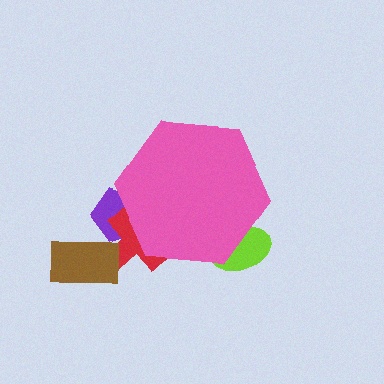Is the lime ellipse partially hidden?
Yes, the lime ellipse is partially hidden behind the pink hexagon.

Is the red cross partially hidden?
Yes, the red cross is partially hidden behind the pink hexagon.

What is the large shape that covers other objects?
A pink hexagon.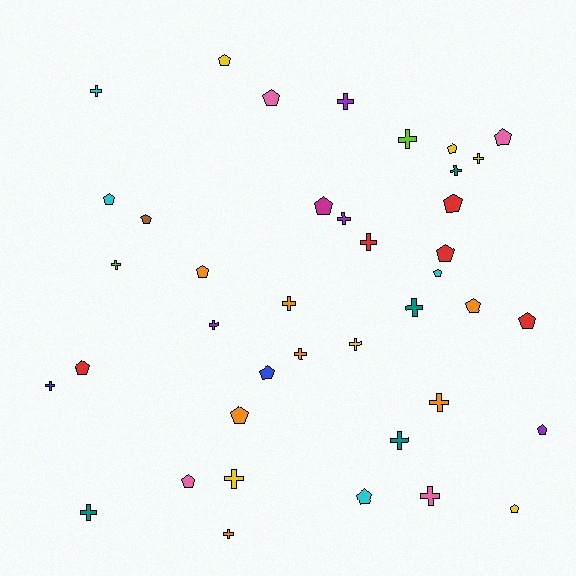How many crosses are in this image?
There are 20 crosses.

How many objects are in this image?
There are 40 objects.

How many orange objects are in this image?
There are 7 orange objects.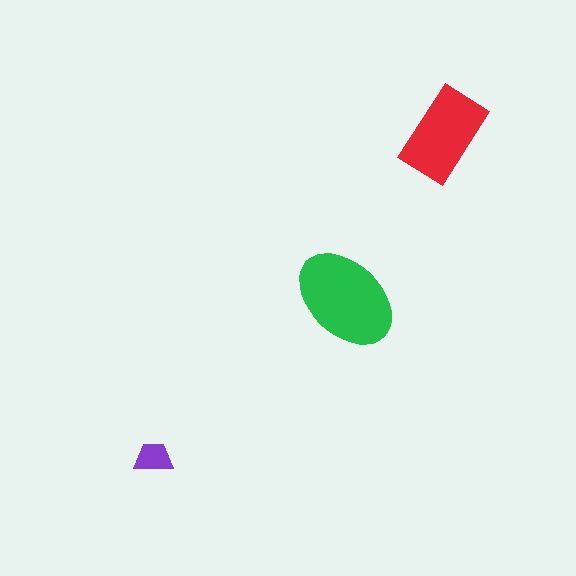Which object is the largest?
The green ellipse.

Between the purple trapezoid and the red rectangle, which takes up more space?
The red rectangle.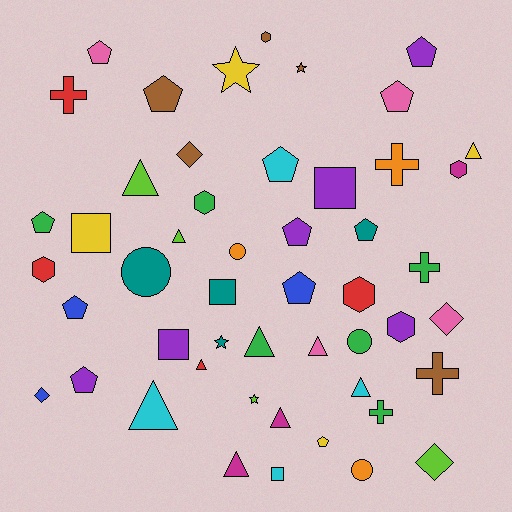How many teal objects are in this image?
There are 4 teal objects.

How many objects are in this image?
There are 50 objects.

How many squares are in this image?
There are 5 squares.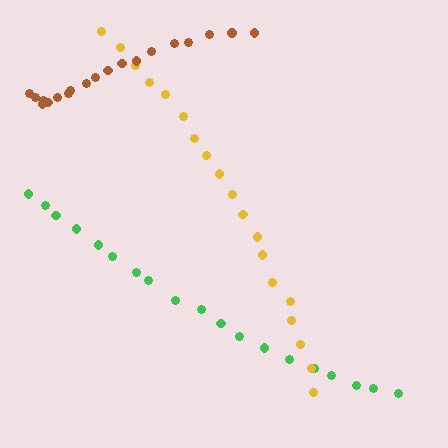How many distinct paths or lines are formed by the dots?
There are 3 distinct paths.